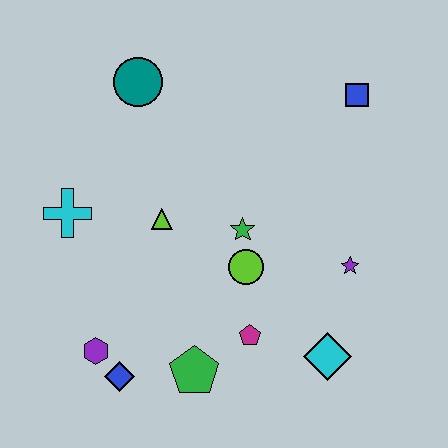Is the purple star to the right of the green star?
Yes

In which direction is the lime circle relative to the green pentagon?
The lime circle is above the green pentagon.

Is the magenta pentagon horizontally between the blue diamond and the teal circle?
No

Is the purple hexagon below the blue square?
Yes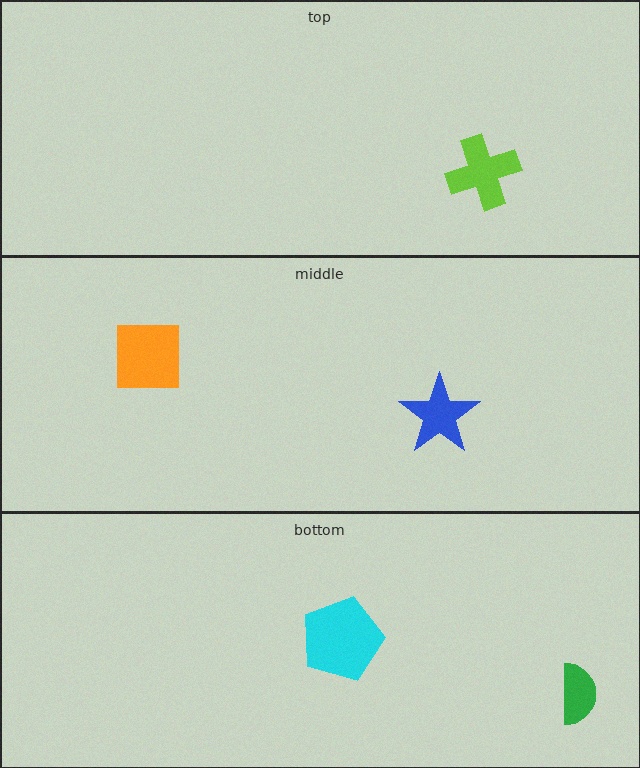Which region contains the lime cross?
The top region.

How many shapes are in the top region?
1.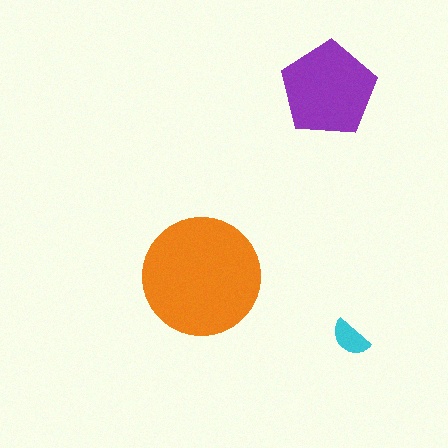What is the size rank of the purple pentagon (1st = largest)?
2nd.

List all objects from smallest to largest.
The cyan semicircle, the purple pentagon, the orange circle.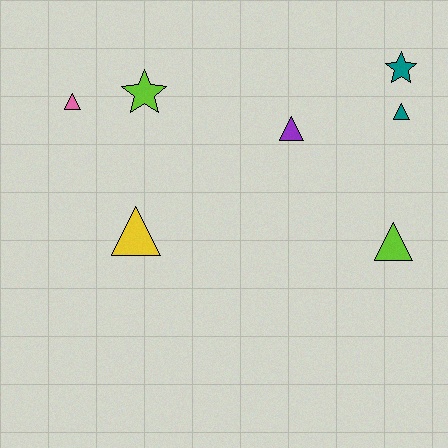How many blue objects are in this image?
There are no blue objects.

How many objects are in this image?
There are 7 objects.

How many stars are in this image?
There are 2 stars.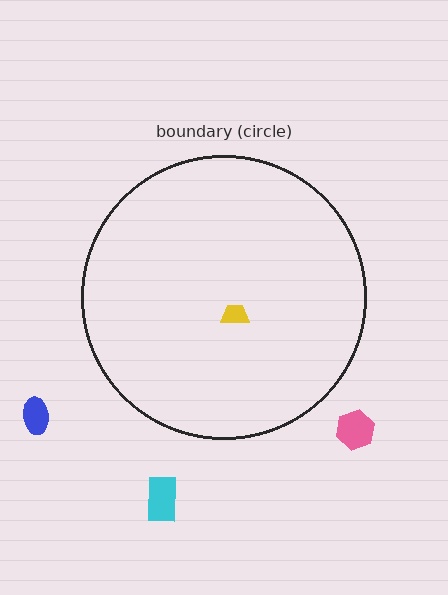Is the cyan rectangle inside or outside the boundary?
Outside.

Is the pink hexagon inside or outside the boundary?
Outside.